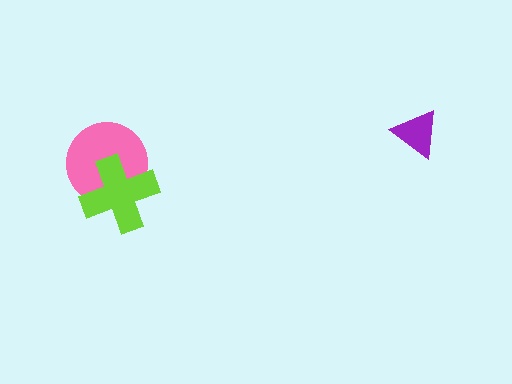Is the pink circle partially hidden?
Yes, it is partially covered by another shape.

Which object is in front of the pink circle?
The lime cross is in front of the pink circle.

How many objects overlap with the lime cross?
1 object overlaps with the lime cross.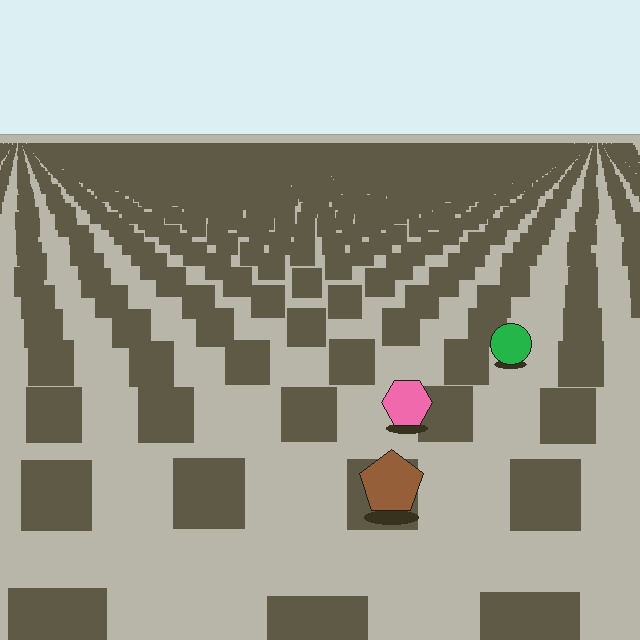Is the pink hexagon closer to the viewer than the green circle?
Yes. The pink hexagon is closer — you can tell from the texture gradient: the ground texture is coarser near it.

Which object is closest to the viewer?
The brown pentagon is closest. The texture marks near it are larger and more spread out.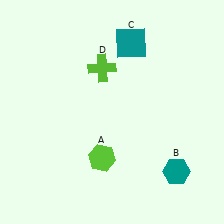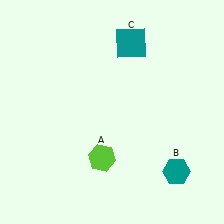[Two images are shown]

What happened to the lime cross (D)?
The lime cross (D) was removed in Image 2. It was in the top-left area of Image 1.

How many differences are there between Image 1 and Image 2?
There is 1 difference between the two images.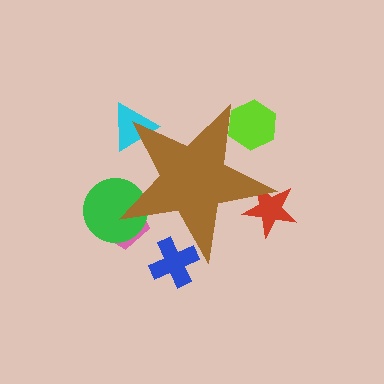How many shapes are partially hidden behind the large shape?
6 shapes are partially hidden.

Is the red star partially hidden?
Yes, the red star is partially hidden behind the brown star.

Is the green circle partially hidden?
Yes, the green circle is partially hidden behind the brown star.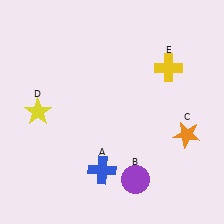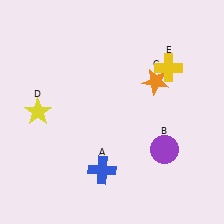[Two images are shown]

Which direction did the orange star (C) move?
The orange star (C) moved up.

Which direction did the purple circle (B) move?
The purple circle (B) moved up.